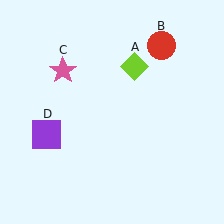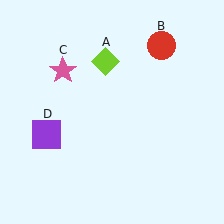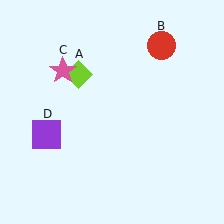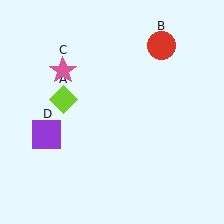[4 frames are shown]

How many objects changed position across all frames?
1 object changed position: lime diamond (object A).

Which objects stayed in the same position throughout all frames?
Red circle (object B) and pink star (object C) and purple square (object D) remained stationary.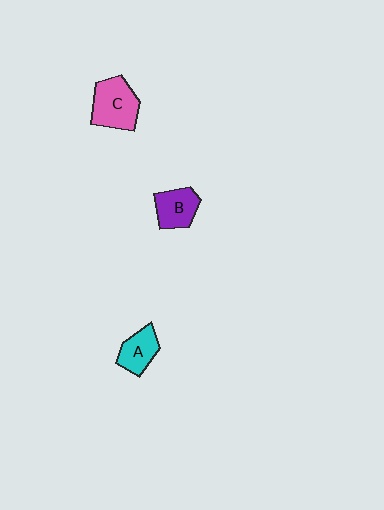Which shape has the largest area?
Shape C (pink).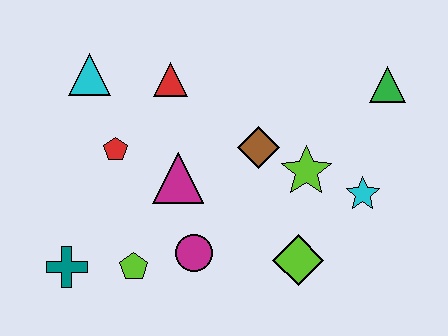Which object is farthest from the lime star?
The teal cross is farthest from the lime star.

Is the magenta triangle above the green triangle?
No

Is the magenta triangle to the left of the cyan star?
Yes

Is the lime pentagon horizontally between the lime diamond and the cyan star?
No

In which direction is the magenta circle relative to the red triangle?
The magenta circle is below the red triangle.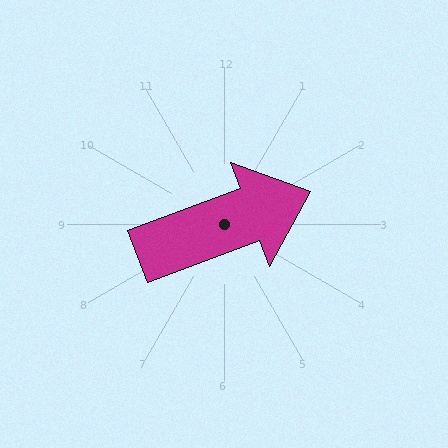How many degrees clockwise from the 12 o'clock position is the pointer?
Approximately 69 degrees.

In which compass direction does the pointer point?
East.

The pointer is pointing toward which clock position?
Roughly 2 o'clock.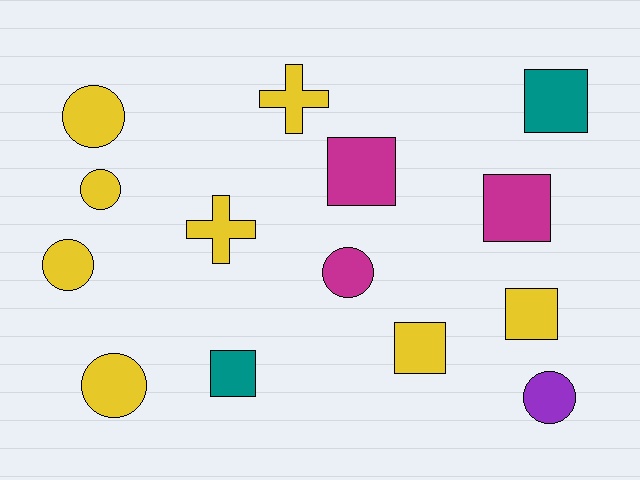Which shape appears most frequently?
Circle, with 6 objects.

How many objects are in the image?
There are 14 objects.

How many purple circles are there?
There is 1 purple circle.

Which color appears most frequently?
Yellow, with 8 objects.